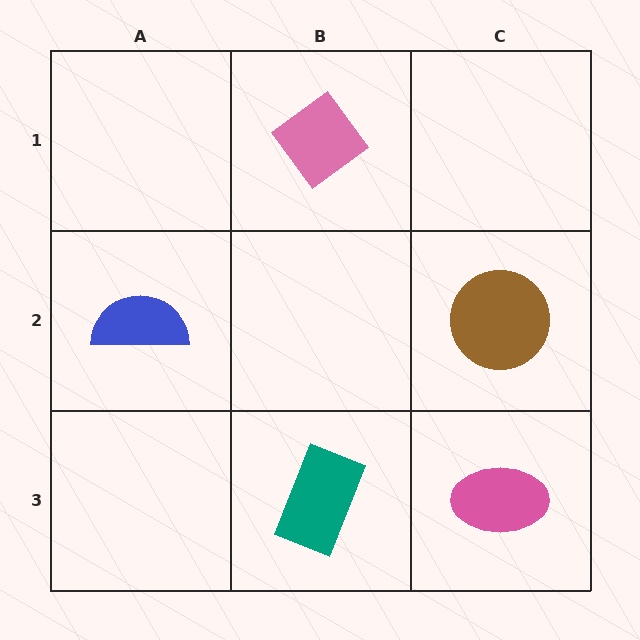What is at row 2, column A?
A blue semicircle.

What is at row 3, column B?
A teal rectangle.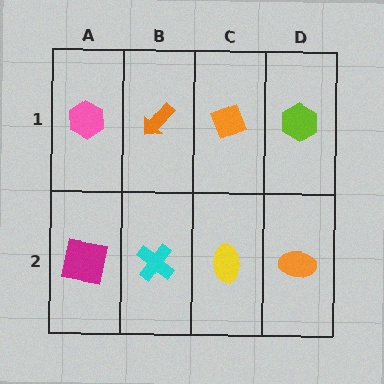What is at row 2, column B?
A cyan cross.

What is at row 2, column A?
A magenta square.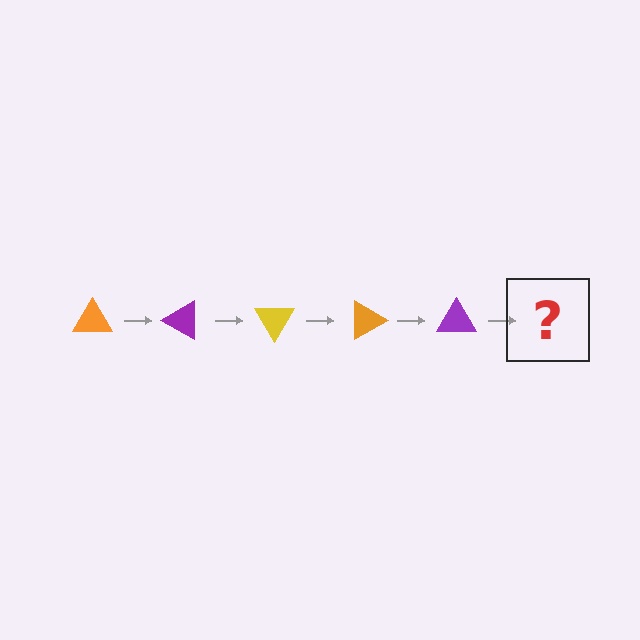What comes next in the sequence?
The next element should be a yellow triangle, rotated 150 degrees from the start.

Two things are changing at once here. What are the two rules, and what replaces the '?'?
The two rules are that it rotates 30 degrees each step and the color cycles through orange, purple, and yellow. The '?' should be a yellow triangle, rotated 150 degrees from the start.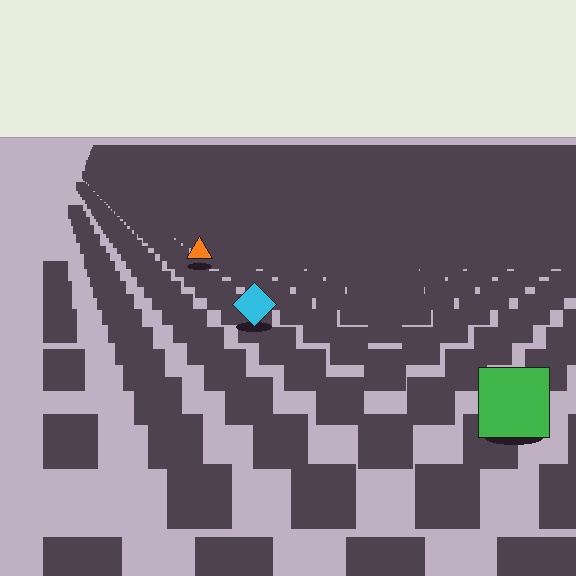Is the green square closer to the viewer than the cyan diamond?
Yes. The green square is closer — you can tell from the texture gradient: the ground texture is coarser near it.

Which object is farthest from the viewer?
The orange triangle is farthest from the viewer. It appears smaller and the ground texture around it is denser.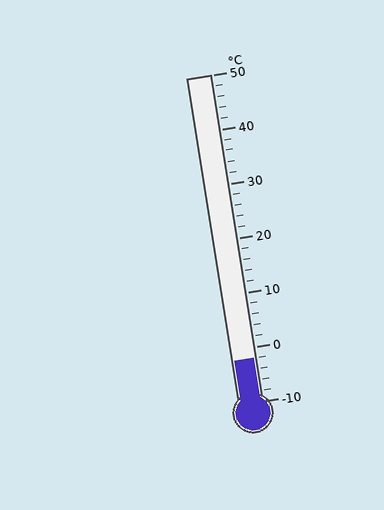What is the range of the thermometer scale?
The thermometer scale ranges from -10°C to 50°C.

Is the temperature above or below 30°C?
The temperature is below 30°C.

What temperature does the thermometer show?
The thermometer shows approximately -2°C.